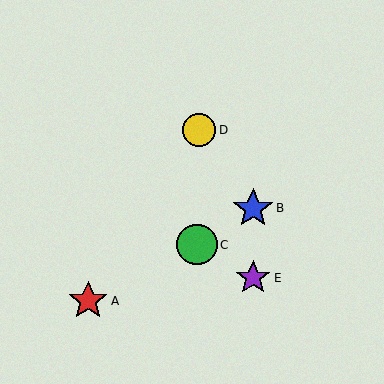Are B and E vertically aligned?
Yes, both are at x≈253.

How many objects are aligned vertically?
2 objects (B, E) are aligned vertically.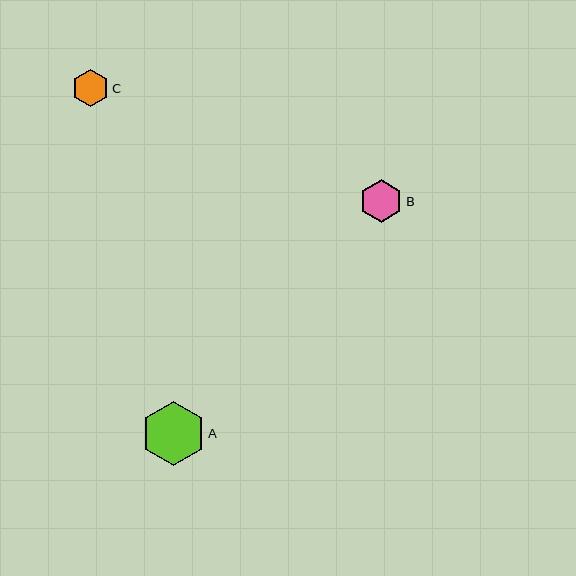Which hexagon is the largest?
Hexagon A is the largest with a size of approximately 65 pixels.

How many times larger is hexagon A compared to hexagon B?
Hexagon A is approximately 1.5 times the size of hexagon B.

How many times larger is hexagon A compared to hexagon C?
Hexagon A is approximately 1.7 times the size of hexagon C.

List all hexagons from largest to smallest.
From largest to smallest: A, B, C.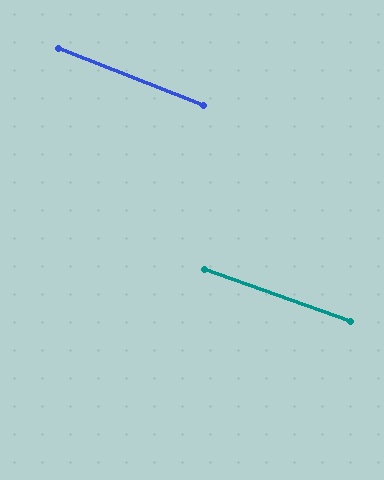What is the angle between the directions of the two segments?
Approximately 1 degree.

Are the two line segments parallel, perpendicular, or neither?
Parallel — their directions differ by only 1.5°.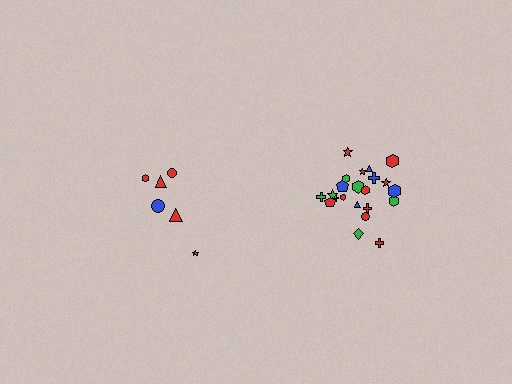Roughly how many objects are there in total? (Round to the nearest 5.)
Roughly 30 objects in total.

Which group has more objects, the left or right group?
The right group.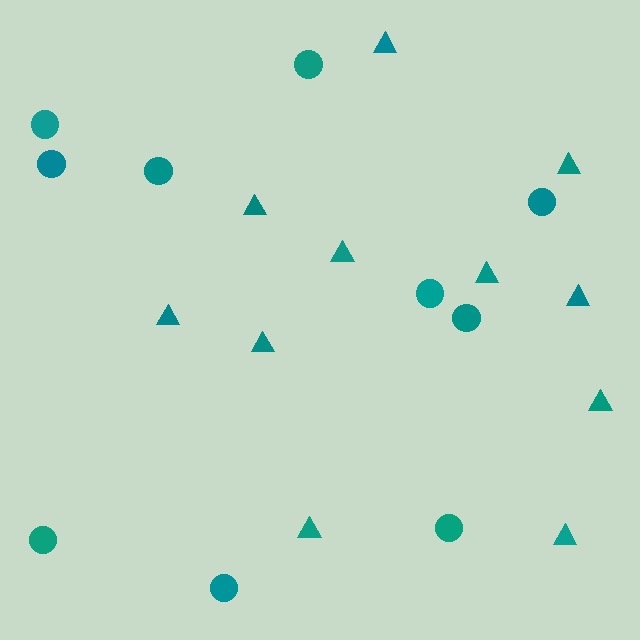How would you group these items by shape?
There are 2 groups: one group of triangles (11) and one group of circles (10).